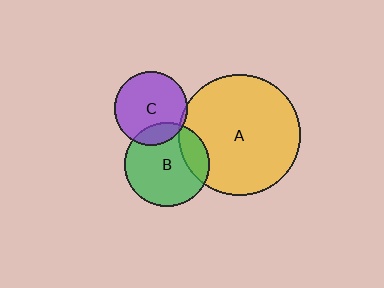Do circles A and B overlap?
Yes.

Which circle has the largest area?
Circle A (yellow).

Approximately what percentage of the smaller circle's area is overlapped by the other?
Approximately 20%.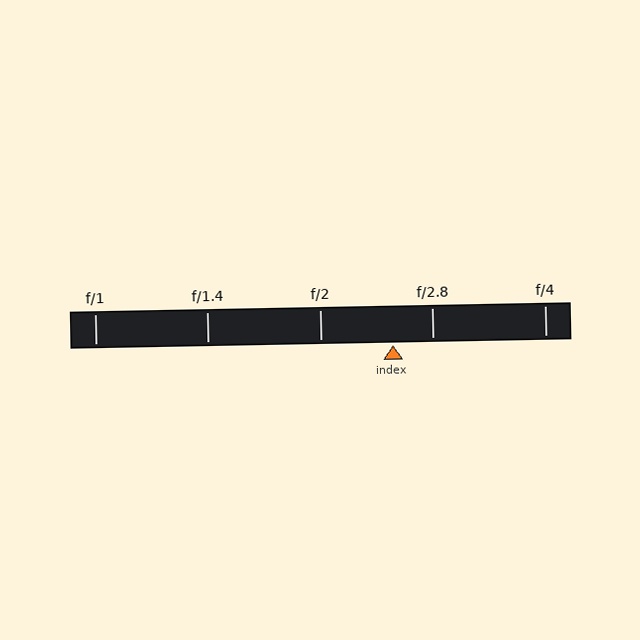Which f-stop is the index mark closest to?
The index mark is closest to f/2.8.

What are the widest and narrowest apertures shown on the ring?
The widest aperture shown is f/1 and the narrowest is f/4.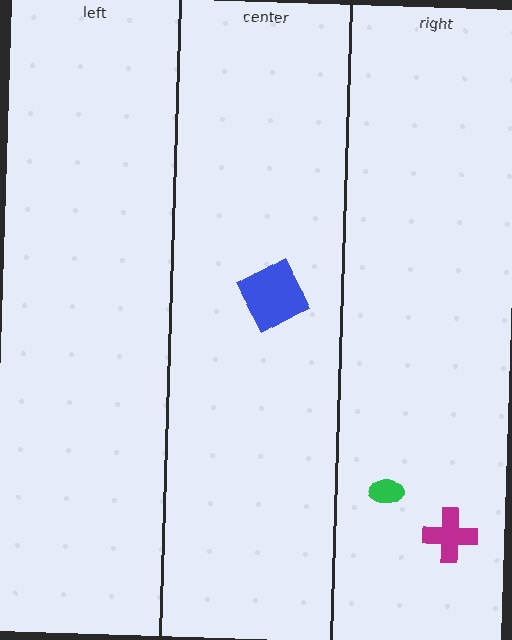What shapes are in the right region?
The green ellipse, the magenta cross.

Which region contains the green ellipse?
The right region.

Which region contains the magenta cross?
The right region.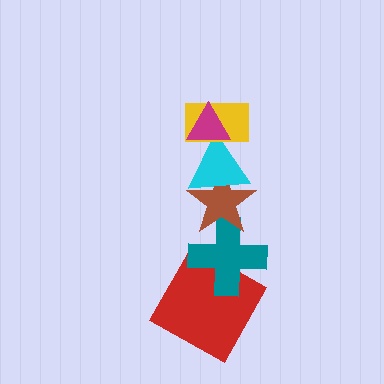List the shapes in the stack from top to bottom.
From top to bottom: the magenta triangle, the yellow rectangle, the cyan triangle, the brown star, the teal cross, the red square.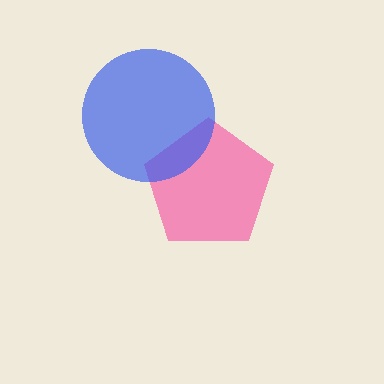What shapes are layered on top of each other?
The layered shapes are: a pink pentagon, a blue circle.